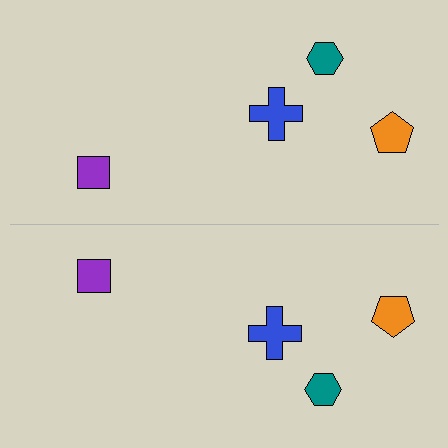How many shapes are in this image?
There are 8 shapes in this image.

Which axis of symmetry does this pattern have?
The pattern has a horizontal axis of symmetry running through the center of the image.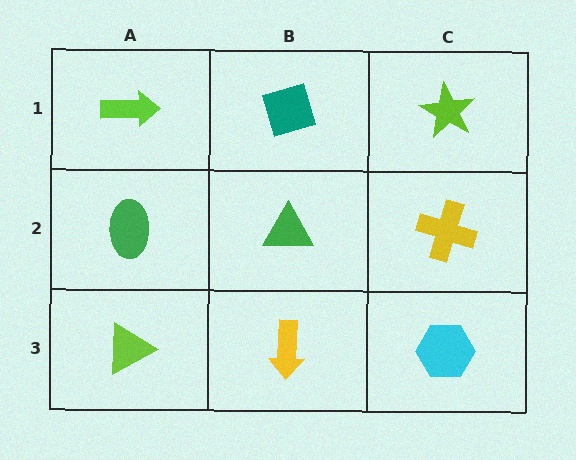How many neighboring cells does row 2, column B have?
4.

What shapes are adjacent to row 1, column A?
A green ellipse (row 2, column A), a teal diamond (row 1, column B).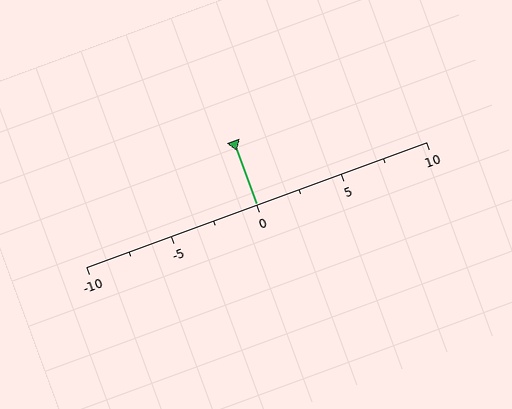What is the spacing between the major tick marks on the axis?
The major ticks are spaced 5 apart.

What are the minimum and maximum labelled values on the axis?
The axis runs from -10 to 10.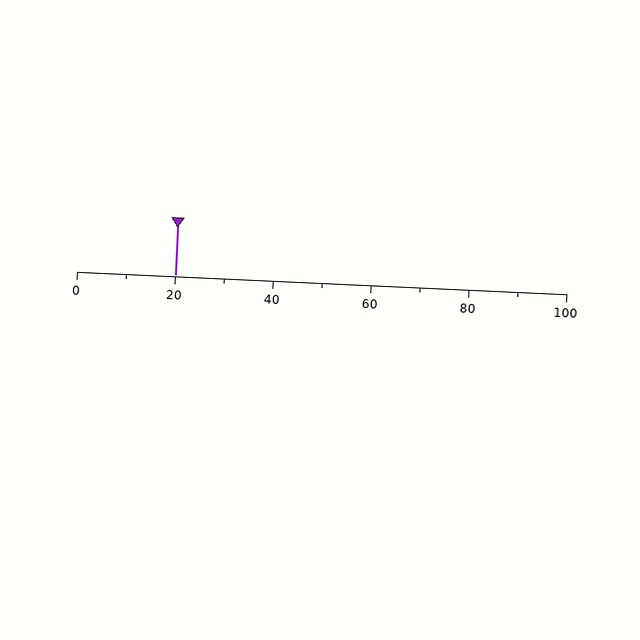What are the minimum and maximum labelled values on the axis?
The axis runs from 0 to 100.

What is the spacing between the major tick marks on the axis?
The major ticks are spaced 20 apart.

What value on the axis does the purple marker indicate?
The marker indicates approximately 20.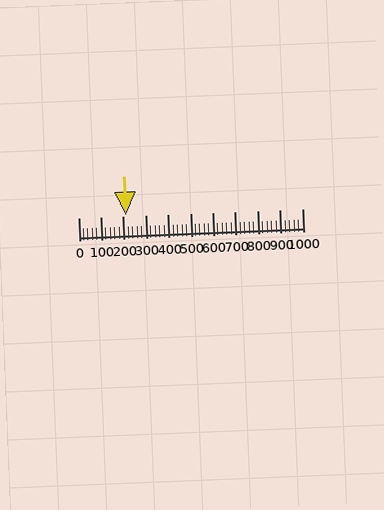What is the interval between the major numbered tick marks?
The major tick marks are spaced 100 units apart.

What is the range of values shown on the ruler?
The ruler shows values from 0 to 1000.